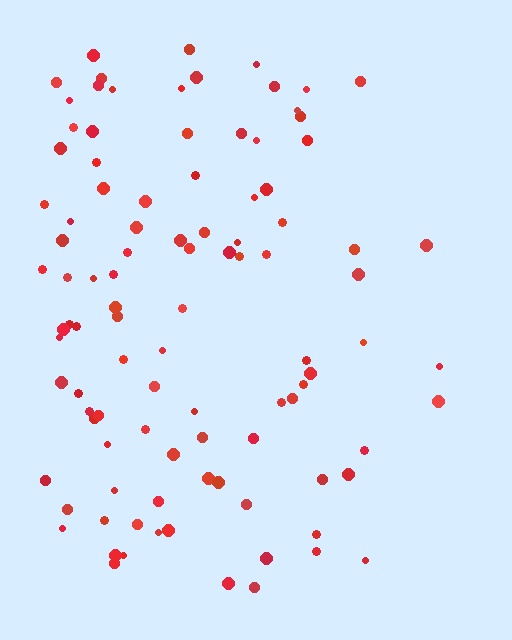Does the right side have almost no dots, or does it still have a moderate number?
Still a moderate number, just noticeably fewer than the left.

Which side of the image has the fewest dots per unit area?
The right.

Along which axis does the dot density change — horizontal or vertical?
Horizontal.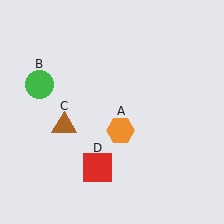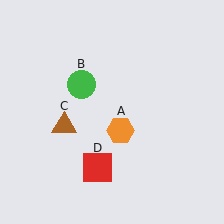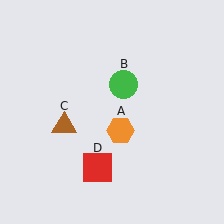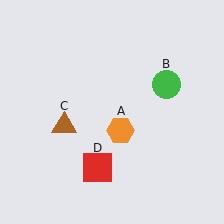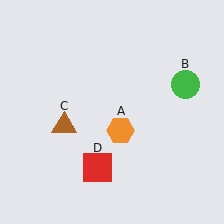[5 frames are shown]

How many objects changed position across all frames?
1 object changed position: green circle (object B).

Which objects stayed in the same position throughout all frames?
Orange hexagon (object A) and brown triangle (object C) and red square (object D) remained stationary.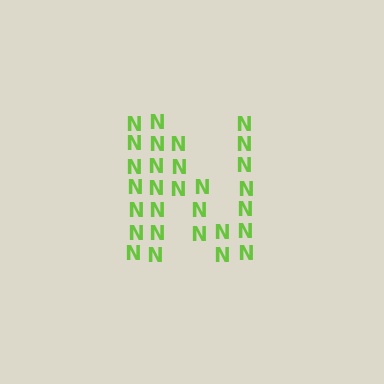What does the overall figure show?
The overall figure shows the letter N.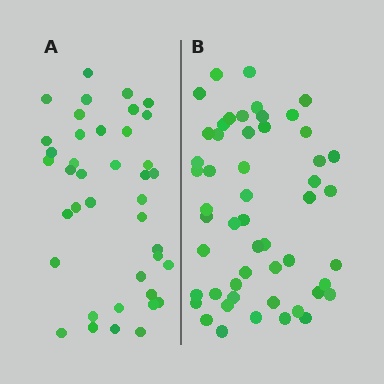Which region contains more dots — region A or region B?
Region B (the right region) has more dots.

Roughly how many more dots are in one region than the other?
Region B has roughly 12 or so more dots than region A.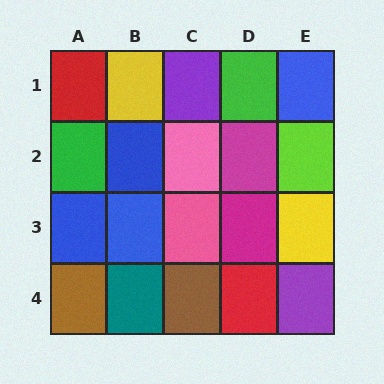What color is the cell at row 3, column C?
Pink.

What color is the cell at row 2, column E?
Lime.